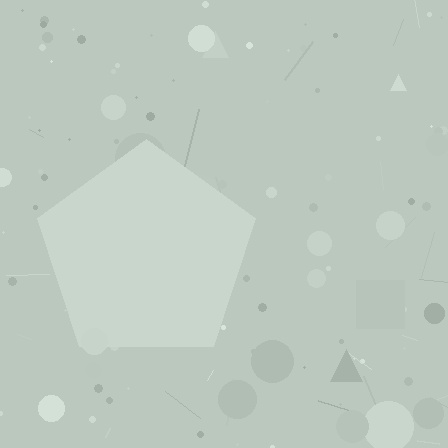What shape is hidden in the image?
A pentagon is hidden in the image.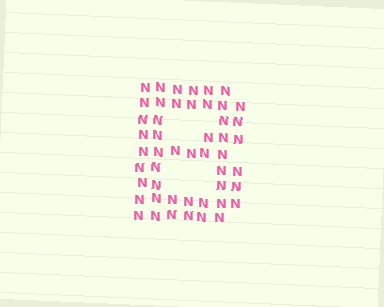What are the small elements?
The small elements are letter N's.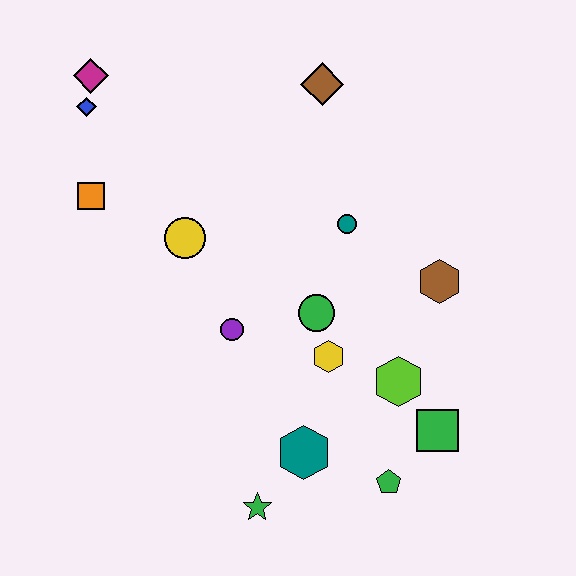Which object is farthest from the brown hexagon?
The magenta diamond is farthest from the brown hexagon.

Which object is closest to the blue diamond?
The magenta diamond is closest to the blue diamond.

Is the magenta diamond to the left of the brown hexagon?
Yes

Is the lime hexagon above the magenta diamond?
No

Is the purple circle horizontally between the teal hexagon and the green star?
No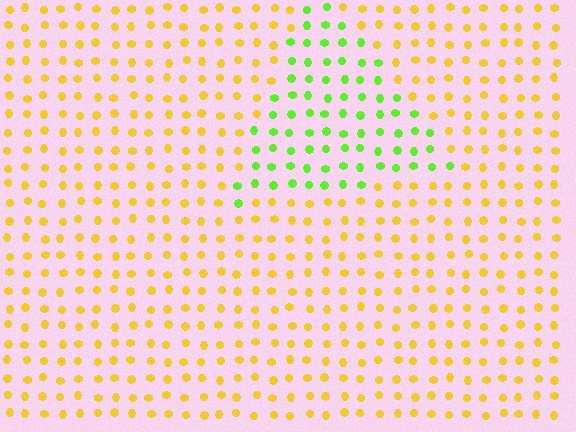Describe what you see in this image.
The image is filled with small yellow elements in a uniform arrangement. A triangle-shaped region is visible where the elements are tinted to a slightly different hue, forming a subtle color boundary.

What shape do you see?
I see a triangle.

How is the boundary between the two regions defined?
The boundary is defined purely by a slight shift in hue (about 57 degrees). Spacing, size, and orientation are identical on both sides.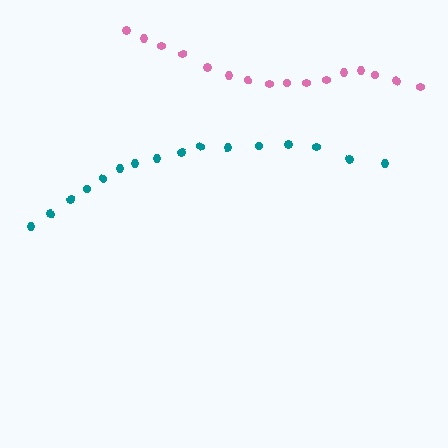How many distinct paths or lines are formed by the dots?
There are 2 distinct paths.